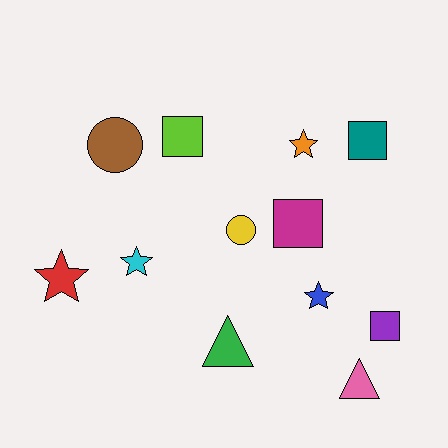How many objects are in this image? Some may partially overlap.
There are 12 objects.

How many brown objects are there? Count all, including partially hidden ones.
There is 1 brown object.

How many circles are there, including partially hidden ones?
There are 2 circles.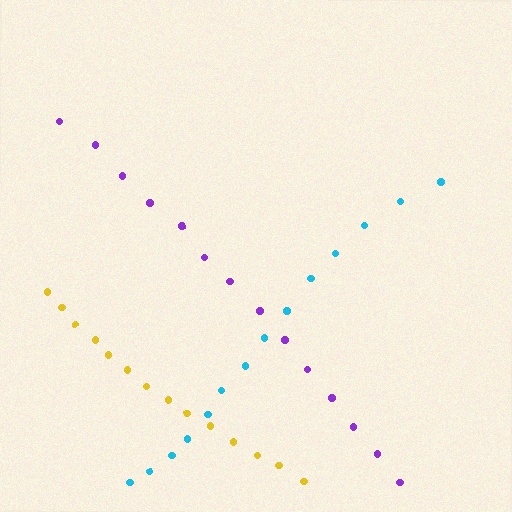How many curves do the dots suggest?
There are 3 distinct paths.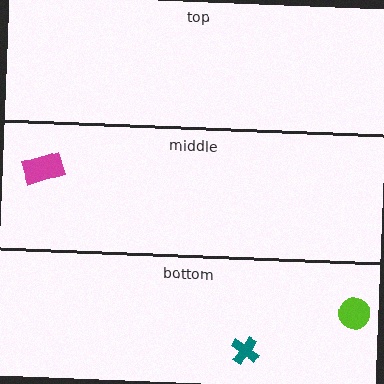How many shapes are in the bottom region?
2.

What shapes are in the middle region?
The magenta rectangle.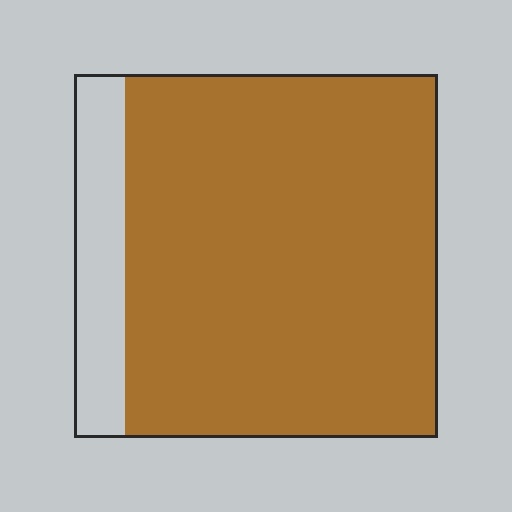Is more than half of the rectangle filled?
Yes.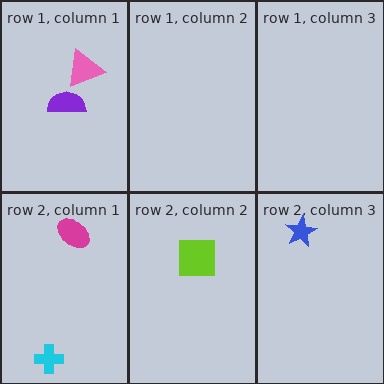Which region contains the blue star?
The row 2, column 3 region.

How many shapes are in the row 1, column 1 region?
2.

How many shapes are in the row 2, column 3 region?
1.